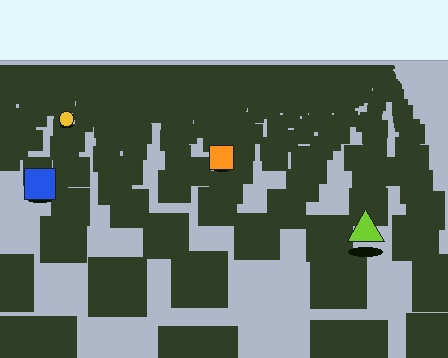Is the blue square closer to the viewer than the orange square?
Yes. The blue square is closer — you can tell from the texture gradient: the ground texture is coarser near it.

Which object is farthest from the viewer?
The yellow circle is farthest from the viewer. It appears smaller and the ground texture around it is denser.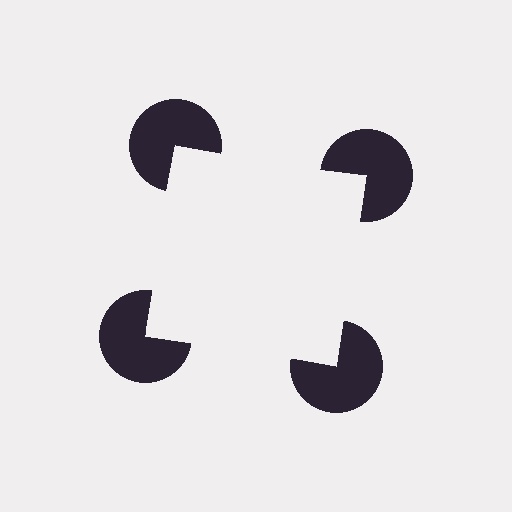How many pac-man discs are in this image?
There are 4 — one at each vertex of the illusory square.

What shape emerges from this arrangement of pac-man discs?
An illusory square — its edges are inferred from the aligned wedge cuts in the pac-man discs, not physically drawn.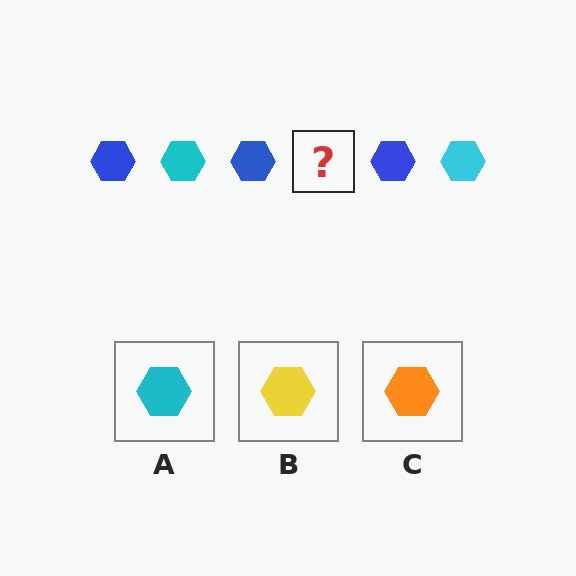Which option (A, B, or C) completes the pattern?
A.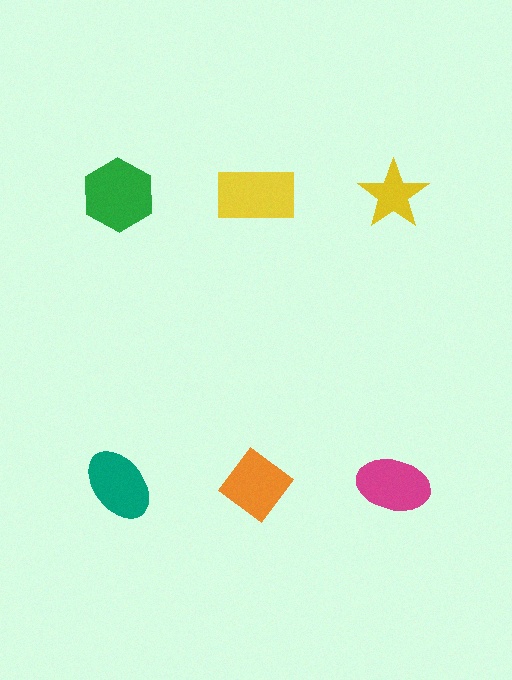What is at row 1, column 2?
A yellow rectangle.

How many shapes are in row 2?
3 shapes.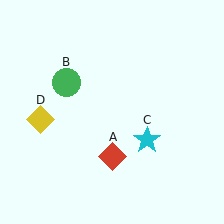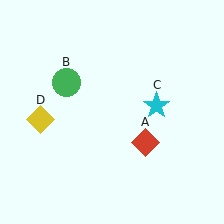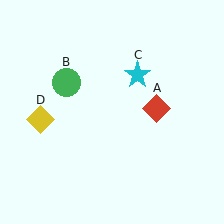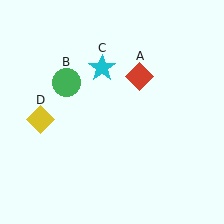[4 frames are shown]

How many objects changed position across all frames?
2 objects changed position: red diamond (object A), cyan star (object C).